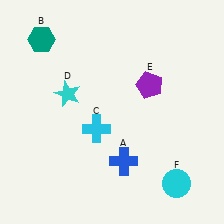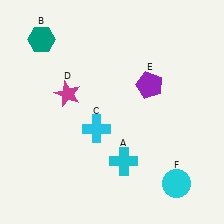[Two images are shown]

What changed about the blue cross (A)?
In Image 1, A is blue. In Image 2, it changed to cyan.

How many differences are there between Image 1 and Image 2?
There are 2 differences between the two images.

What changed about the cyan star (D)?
In Image 1, D is cyan. In Image 2, it changed to magenta.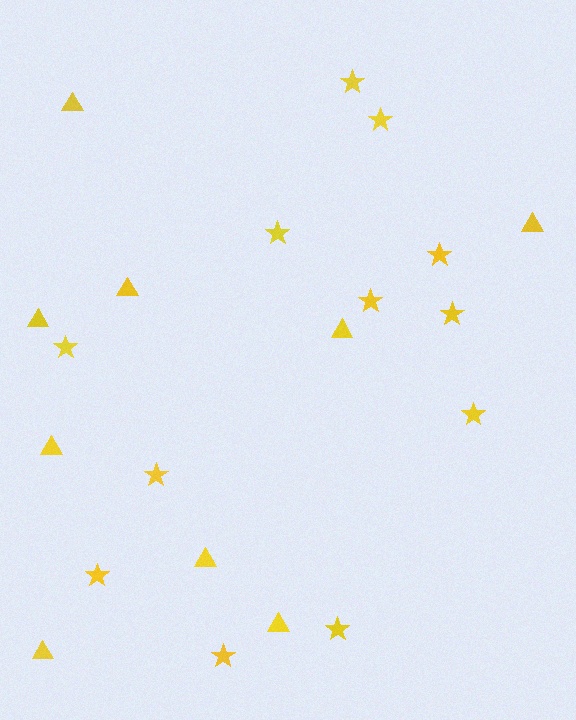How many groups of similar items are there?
There are 2 groups: one group of triangles (9) and one group of stars (12).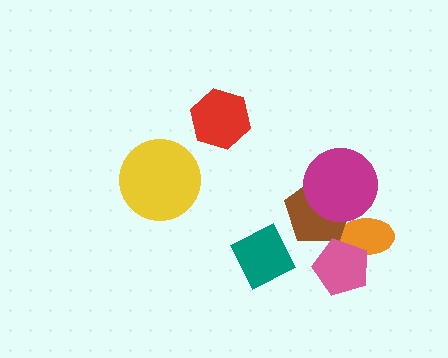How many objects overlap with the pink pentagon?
1 object overlaps with the pink pentagon.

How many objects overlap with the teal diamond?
0 objects overlap with the teal diamond.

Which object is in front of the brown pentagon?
The magenta circle is in front of the brown pentagon.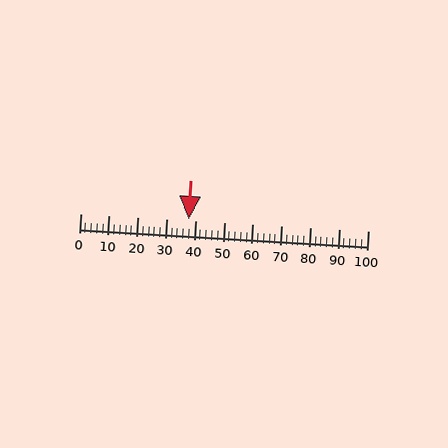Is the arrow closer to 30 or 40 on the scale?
The arrow is closer to 40.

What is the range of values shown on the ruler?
The ruler shows values from 0 to 100.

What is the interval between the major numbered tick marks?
The major tick marks are spaced 10 units apart.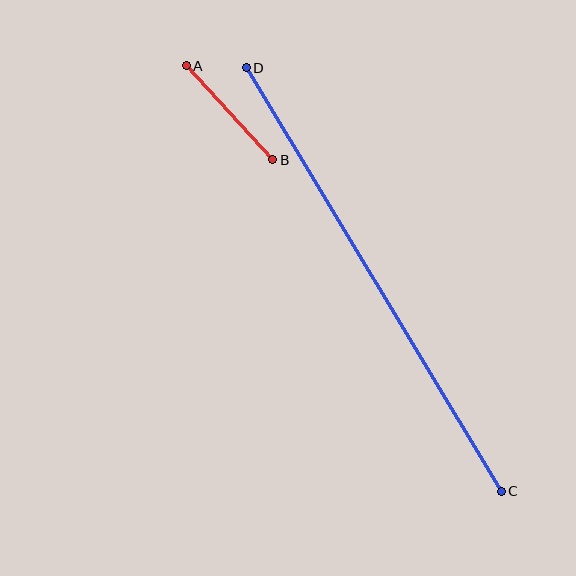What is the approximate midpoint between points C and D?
The midpoint is at approximately (374, 280) pixels.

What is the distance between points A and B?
The distance is approximately 127 pixels.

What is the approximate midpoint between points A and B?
The midpoint is at approximately (229, 113) pixels.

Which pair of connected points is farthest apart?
Points C and D are farthest apart.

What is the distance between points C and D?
The distance is approximately 494 pixels.